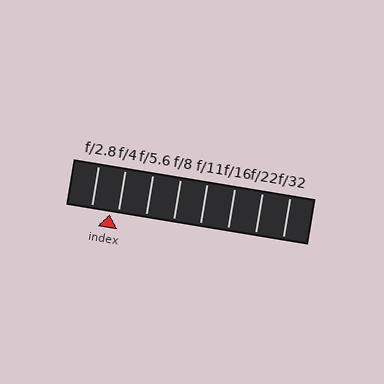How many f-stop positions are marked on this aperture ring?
There are 8 f-stop positions marked.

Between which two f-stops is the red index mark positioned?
The index mark is between f/2.8 and f/4.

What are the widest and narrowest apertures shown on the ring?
The widest aperture shown is f/2.8 and the narrowest is f/32.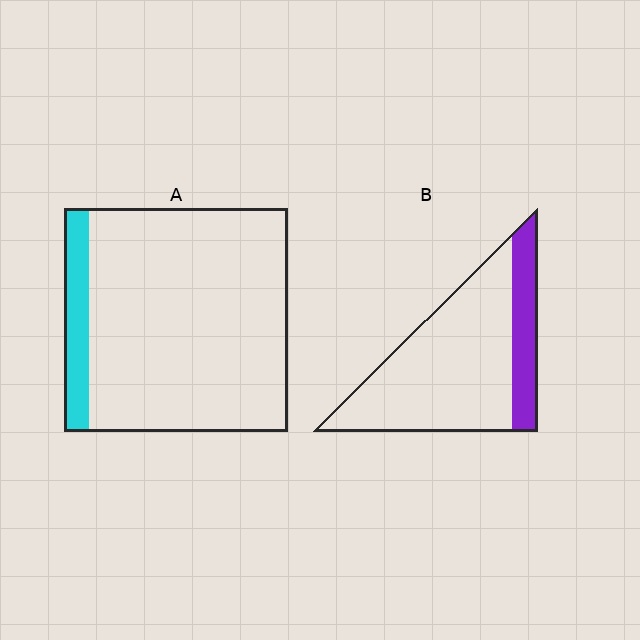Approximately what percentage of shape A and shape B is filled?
A is approximately 10% and B is approximately 20%.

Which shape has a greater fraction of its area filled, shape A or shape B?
Shape B.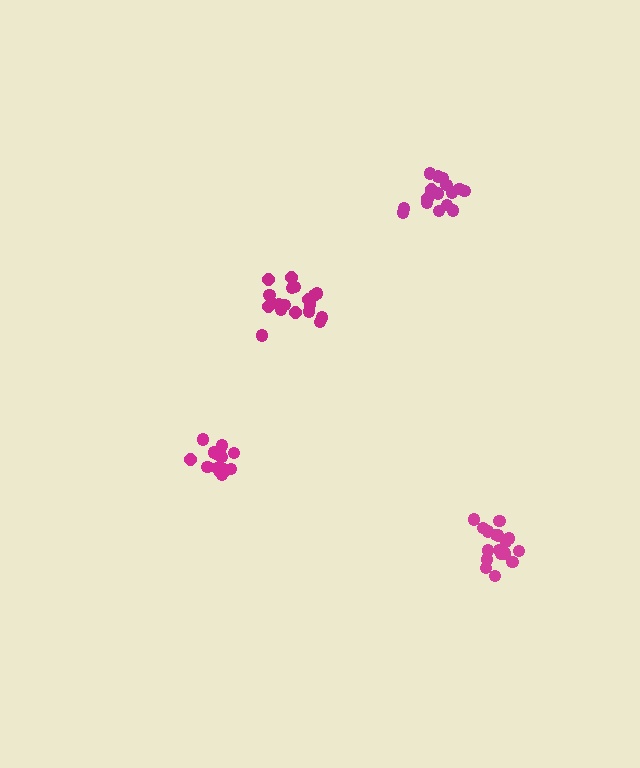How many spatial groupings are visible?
There are 4 spatial groupings.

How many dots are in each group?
Group 1: 19 dots, Group 2: 16 dots, Group 3: 17 dots, Group 4: 16 dots (68 total).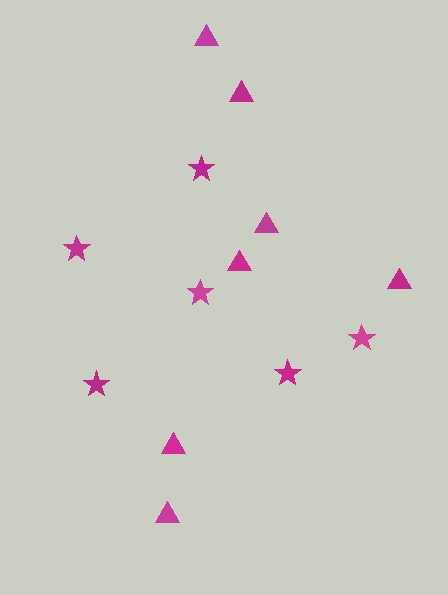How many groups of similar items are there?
There are 2 groups: one group of triangles (7) and one group of stars (6).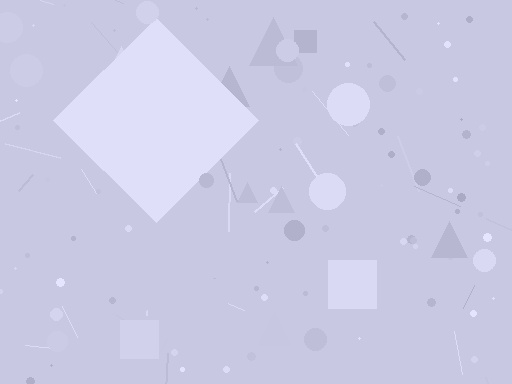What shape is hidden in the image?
A diamond is hidden in the image.